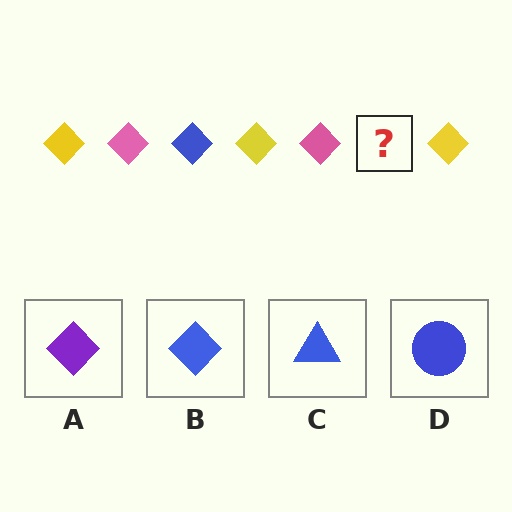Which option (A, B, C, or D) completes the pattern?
B.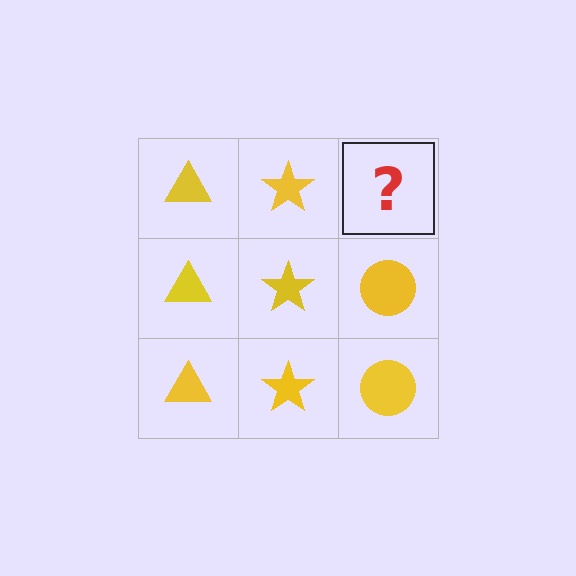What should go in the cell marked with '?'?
The missing cell should contain a yellow circle.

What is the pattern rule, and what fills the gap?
The rule is that each column has a consistent shape. The gap should be filled with a yellow circle.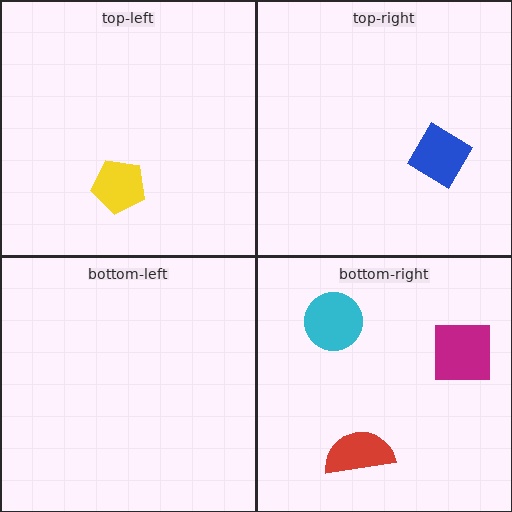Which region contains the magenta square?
The bottom-right region.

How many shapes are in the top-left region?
1.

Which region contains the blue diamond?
The top-right region.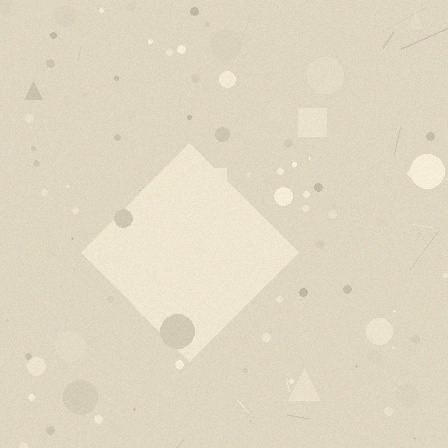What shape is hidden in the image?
A diamond is hidden in the image.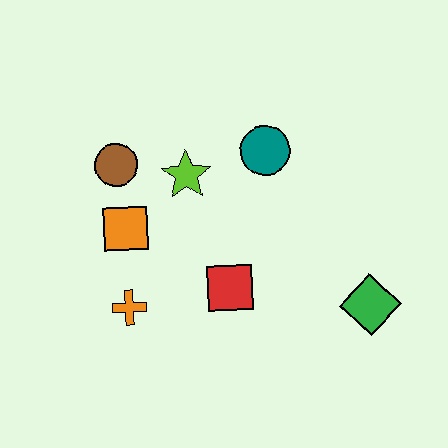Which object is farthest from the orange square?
The green diamond is farthest from the orange square.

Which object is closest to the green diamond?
The red square is closest to the green diamond.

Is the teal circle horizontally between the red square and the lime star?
No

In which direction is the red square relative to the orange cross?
The red square is to the right of the orange cross.